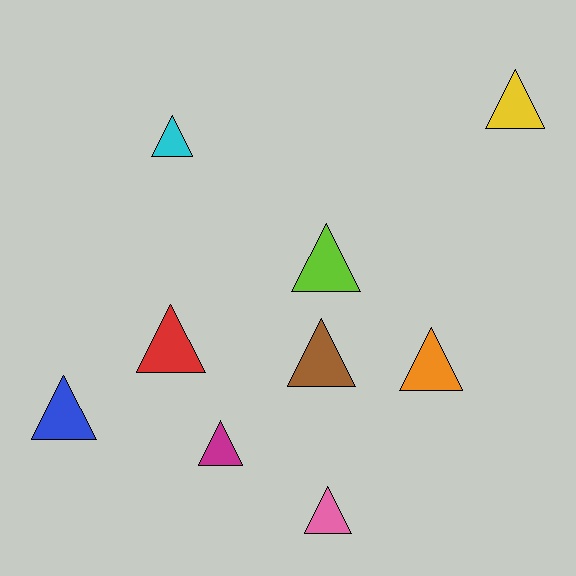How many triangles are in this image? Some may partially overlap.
There are 9 triangles.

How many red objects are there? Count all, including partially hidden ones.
There is 1 red object.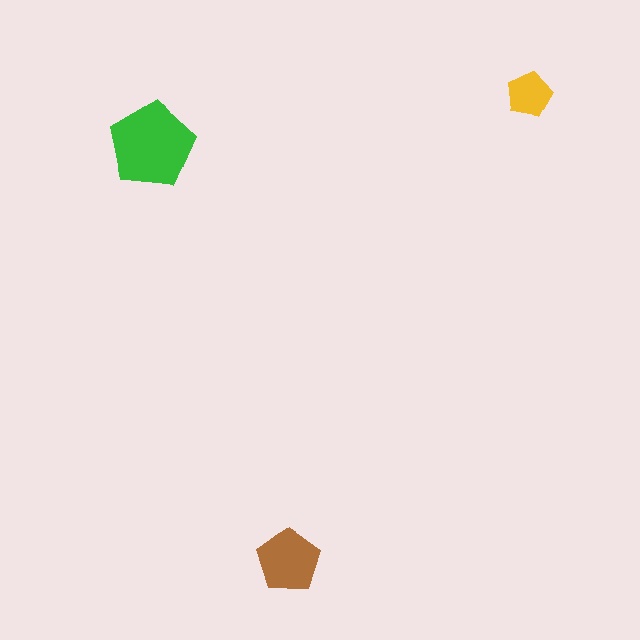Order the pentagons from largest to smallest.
the green one, the brown one, the yellow one.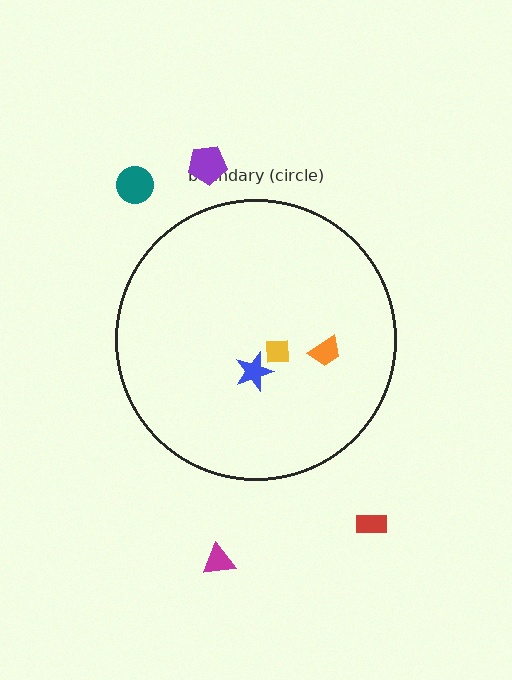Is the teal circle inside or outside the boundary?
Outside.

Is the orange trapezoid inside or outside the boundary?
Inside.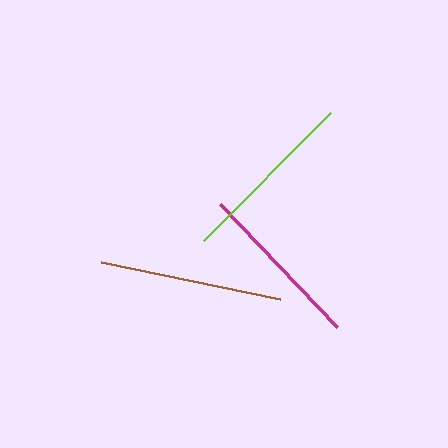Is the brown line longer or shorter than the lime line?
The brown line is longer than the lime line.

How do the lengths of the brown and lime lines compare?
The brown and lime lines are approximately the same length.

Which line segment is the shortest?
The magenta line is the shortest at approximately 169 pixels.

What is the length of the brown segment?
The brown segment is approximately 183 pixels long.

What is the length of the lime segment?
The lime segment is approximately 181 pixels long.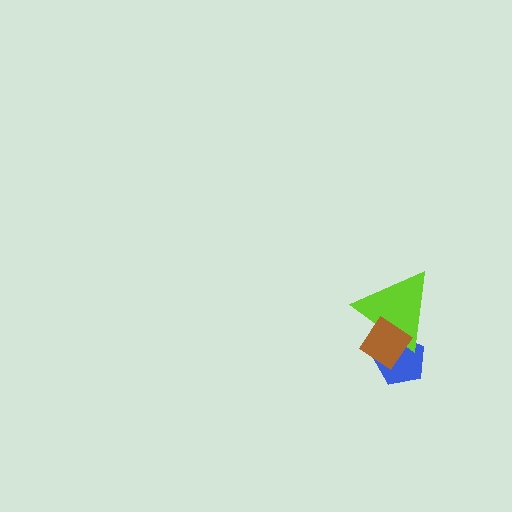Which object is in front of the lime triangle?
The brown diamond is in front of the lime triangle.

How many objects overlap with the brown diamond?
2 objects overlap with the brown diamond.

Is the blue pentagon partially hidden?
Yes, it is partially covered by another shape.